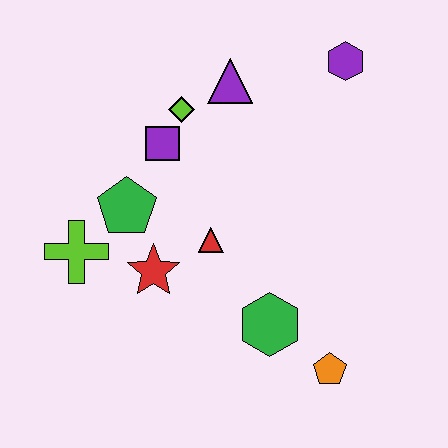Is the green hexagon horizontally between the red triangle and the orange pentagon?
Yes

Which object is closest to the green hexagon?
The orange pentagon is closest to the green hexagon.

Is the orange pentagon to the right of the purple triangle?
Yes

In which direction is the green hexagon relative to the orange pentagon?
The green hexagon is to the left of the orange pentagon.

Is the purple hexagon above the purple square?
Yes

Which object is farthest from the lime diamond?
The orange pentagon is farthest from the lime diamond.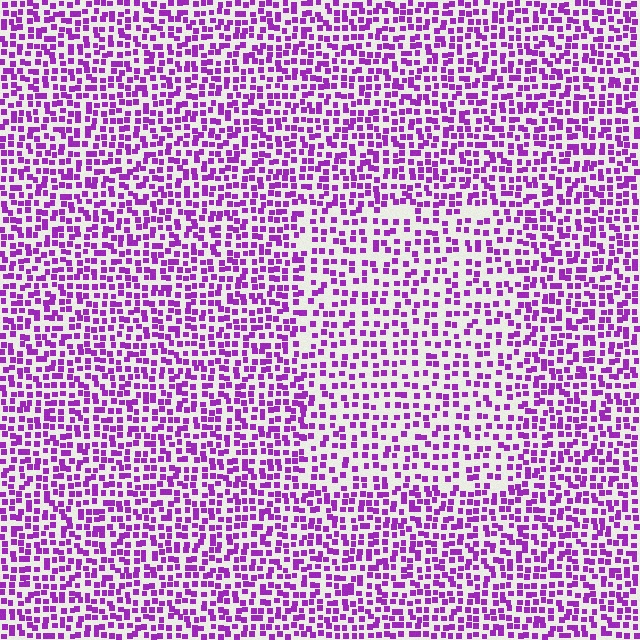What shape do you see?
I see a rectangle.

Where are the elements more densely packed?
The elements are more densely packed outside the rectangle boundary.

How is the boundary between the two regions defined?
The boundary is defined by a change in element density (approximately 1.5x ratio). All elements are the same color, size, and shape.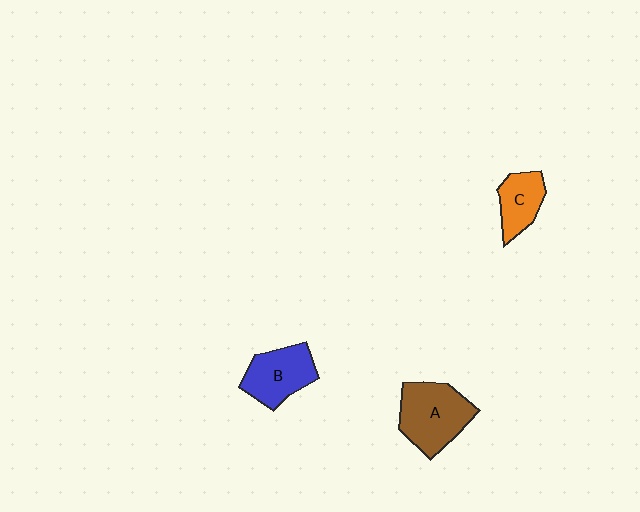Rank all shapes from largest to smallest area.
From largest to smallest: A (brown), B (blue), C (orange).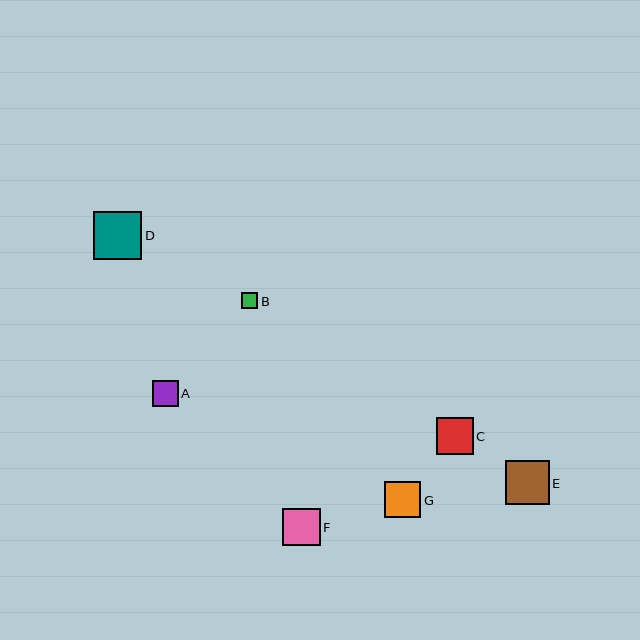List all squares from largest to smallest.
From largest to smallest: D, E, F, C, G, A, B.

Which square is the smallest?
Square B is the smallest with a size of approximately 16 pixels.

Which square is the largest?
Square D is the largest with a size of approximately 48 pixels.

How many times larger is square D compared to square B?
Square D is approximately 2.9 times the size of square B.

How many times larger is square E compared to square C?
Square E is approximately 1.2 times the size of square C.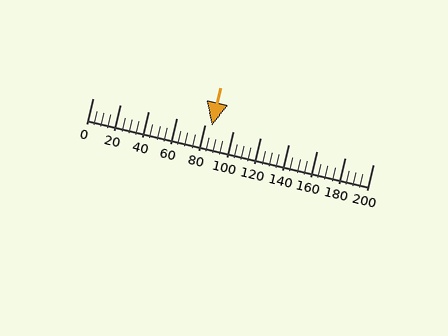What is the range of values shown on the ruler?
The ruler shows values from 0 to 200.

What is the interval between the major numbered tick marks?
The major tick marks are spaced 20 units apart.